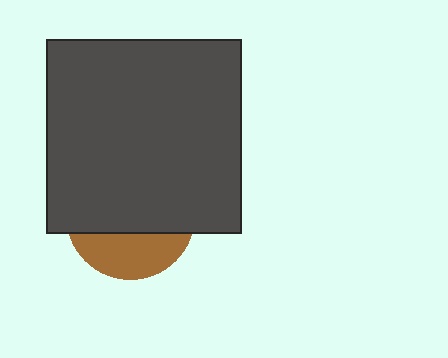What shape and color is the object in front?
The object in front is a dark gray square.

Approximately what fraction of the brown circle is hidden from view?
Roughly 68% of the brown circle is hidden behind the dark gray square.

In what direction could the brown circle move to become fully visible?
The brown circle could move down. That would shift it out from behind the dark gray square entirely.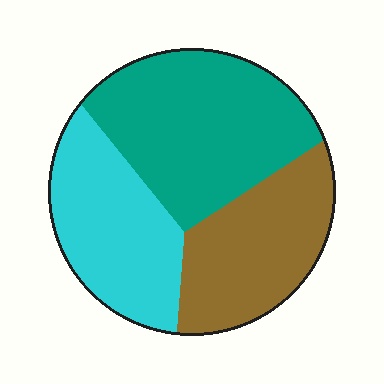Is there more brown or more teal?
Teal.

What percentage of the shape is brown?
Brown covers roughly 30% of the shape.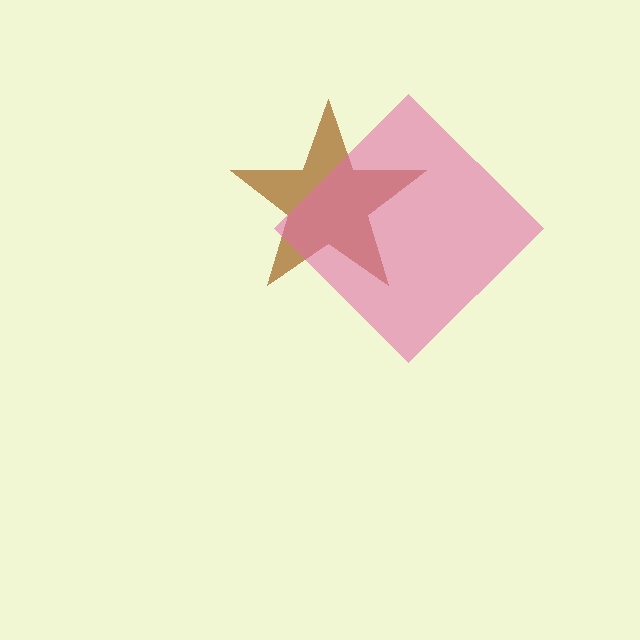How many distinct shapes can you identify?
There are 2 distinct shapes: a brown star, a pink diamond.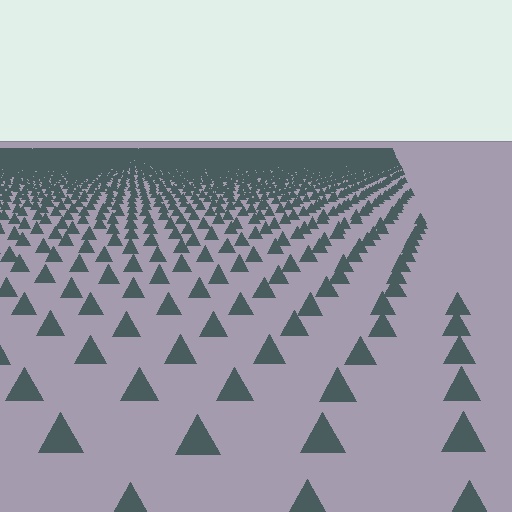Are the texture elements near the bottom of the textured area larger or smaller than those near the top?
Larger. Near the bottom, elements are closer to the viewer and appear at a bigger on-screen size.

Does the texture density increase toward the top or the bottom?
Density increases toward the top.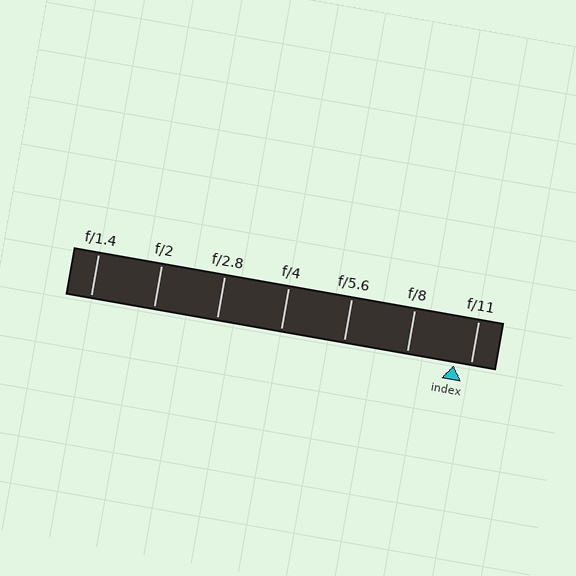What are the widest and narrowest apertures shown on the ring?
The widest aperture shown is f/1.4 and the narrowest is f/11.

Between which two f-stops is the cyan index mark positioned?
The index mark is between f/8 and f/11.